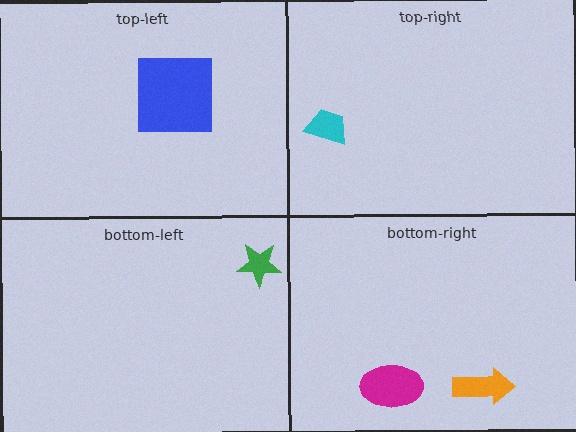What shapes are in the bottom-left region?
The green star.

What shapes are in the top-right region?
The cyan trapezoid.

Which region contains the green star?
The bottom-left region.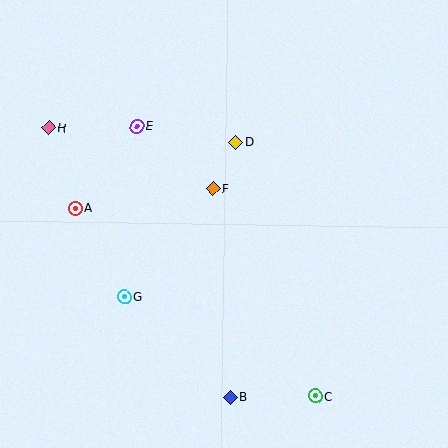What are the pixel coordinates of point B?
Point B is at (231, 398).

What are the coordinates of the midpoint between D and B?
The midpoint between D and B is at (233, 270).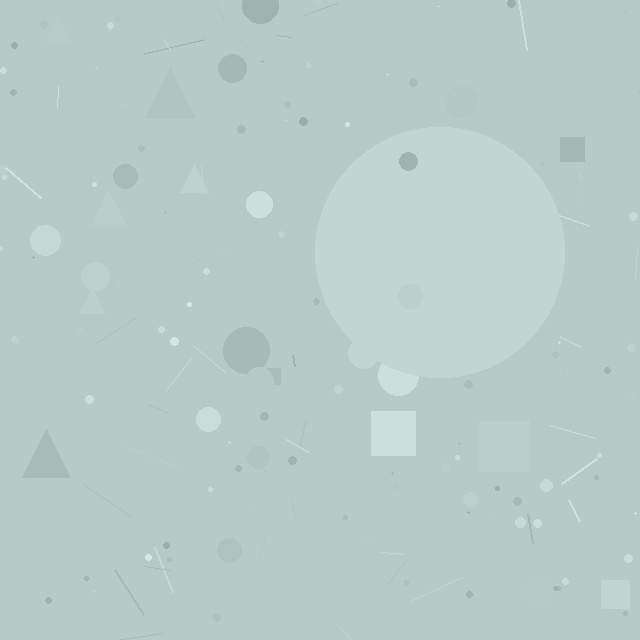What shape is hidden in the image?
A circle is hidden in the image.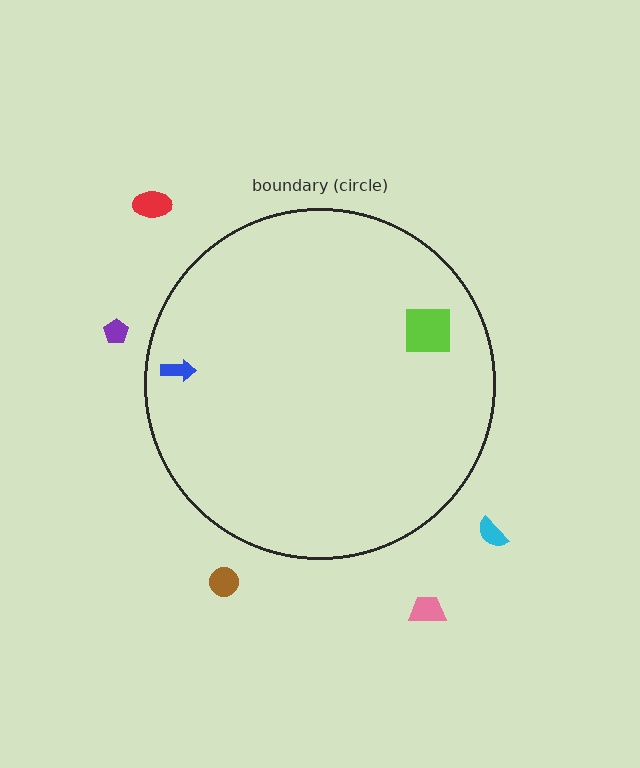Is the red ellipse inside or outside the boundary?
Outside.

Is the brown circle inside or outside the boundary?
Outside.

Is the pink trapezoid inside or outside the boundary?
Outside.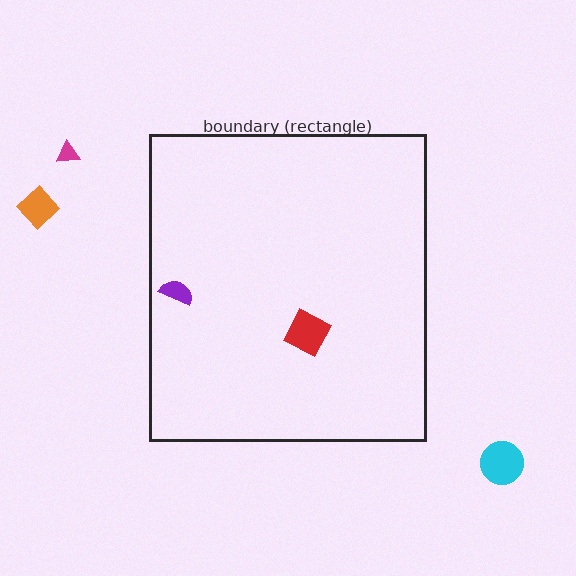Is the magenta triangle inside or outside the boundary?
Outside.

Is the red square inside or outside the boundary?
Inside.